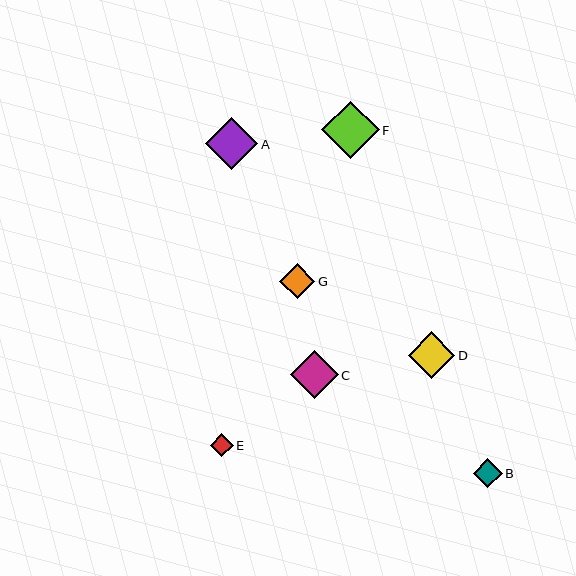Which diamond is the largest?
Diamond F is the largest with a size of approximately 57 pixels.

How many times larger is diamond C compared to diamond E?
Diamond C is approximately 2.1 times the size of diamond E.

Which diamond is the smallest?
Diamond E is the smallest with a size of approximately 23 pixels.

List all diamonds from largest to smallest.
From largest to smallest: F, A, C, D, G, B, E.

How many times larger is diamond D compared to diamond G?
Diamond D is approximately 1.3 times the size of diamond G.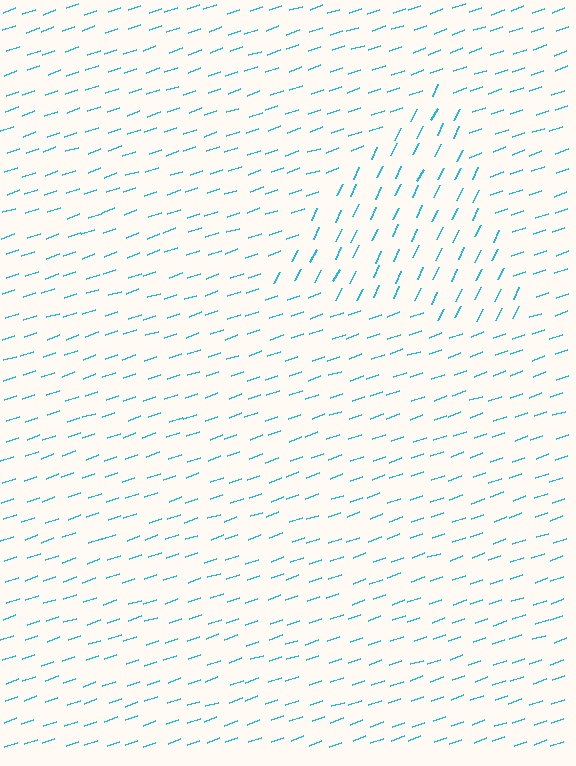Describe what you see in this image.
The image is filled with small cyan line segments. A triangle region in the image has lines oriented differently from the surrounding lines, creating a visible texture boundary.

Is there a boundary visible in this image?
Yes, there is a texture boundary formed by a change in line orientation.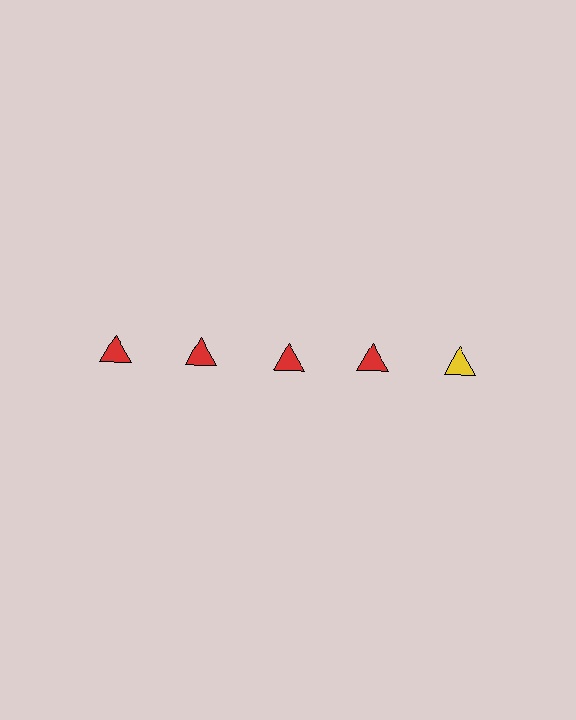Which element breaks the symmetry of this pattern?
The yellow triangle in the top row, rightmost column breaks the symmetry. All other shapes are red triangles.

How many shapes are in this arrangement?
There are 5 shapes arranged in a grid pattern.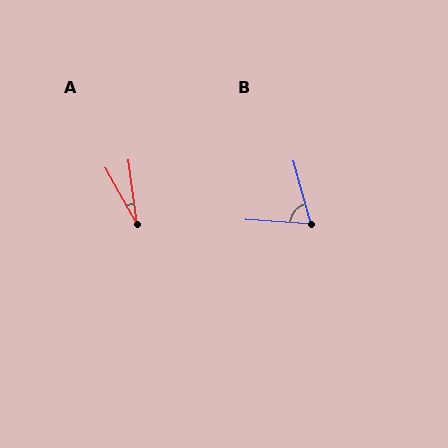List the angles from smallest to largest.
A (22°), B (71°).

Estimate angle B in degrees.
Approximately 71 degrees.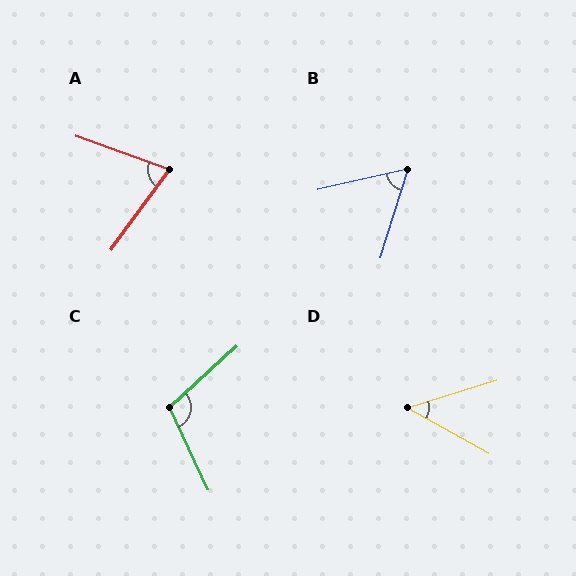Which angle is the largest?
C, at approximately 108 degrees.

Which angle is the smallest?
D, at approximately 46 degrees.